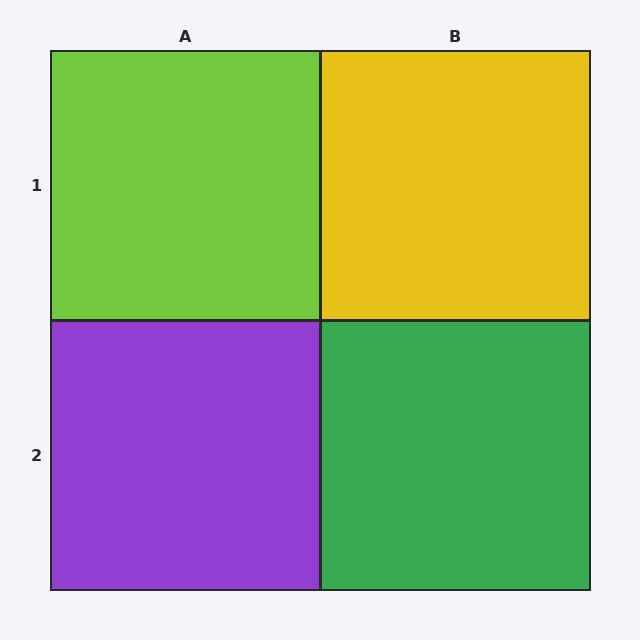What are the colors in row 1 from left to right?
Lime, yellow.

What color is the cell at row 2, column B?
Green.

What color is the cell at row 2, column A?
Purple.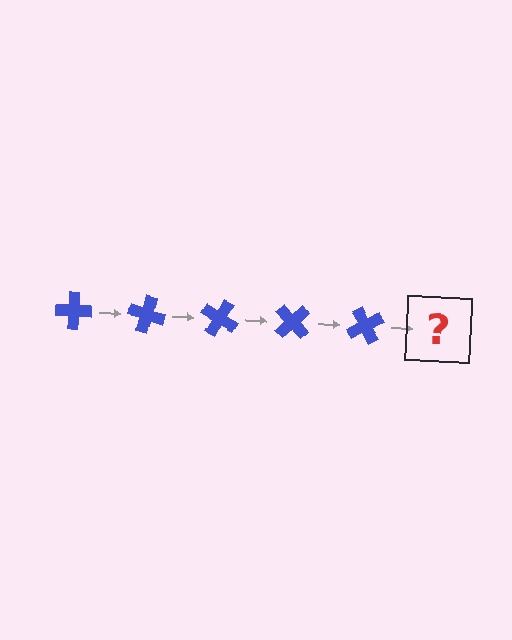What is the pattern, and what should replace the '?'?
The pattern is that the cross rotates 15 degrees each step. The '?' should be a blue cross rotated 75 degrees.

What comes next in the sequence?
The next element should be a blue cross rotated 75 degrees.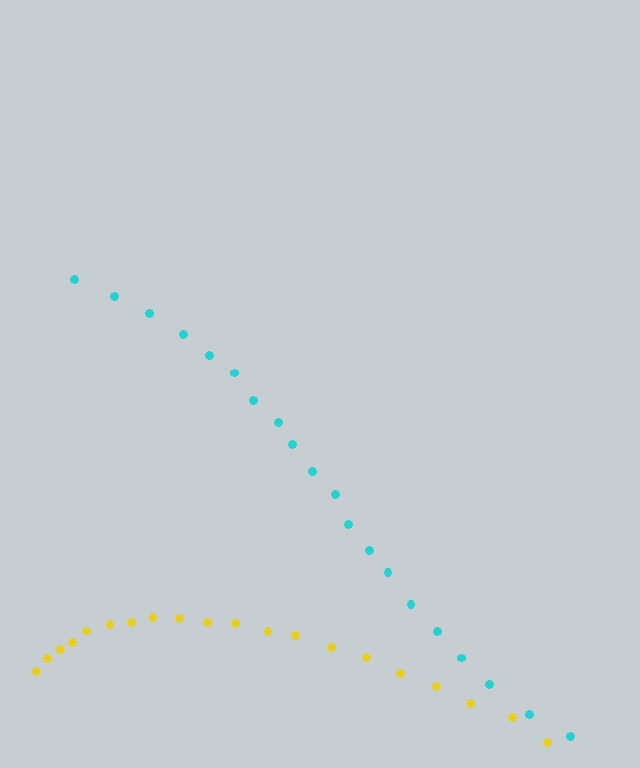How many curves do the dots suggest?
There are 2 distinct paths.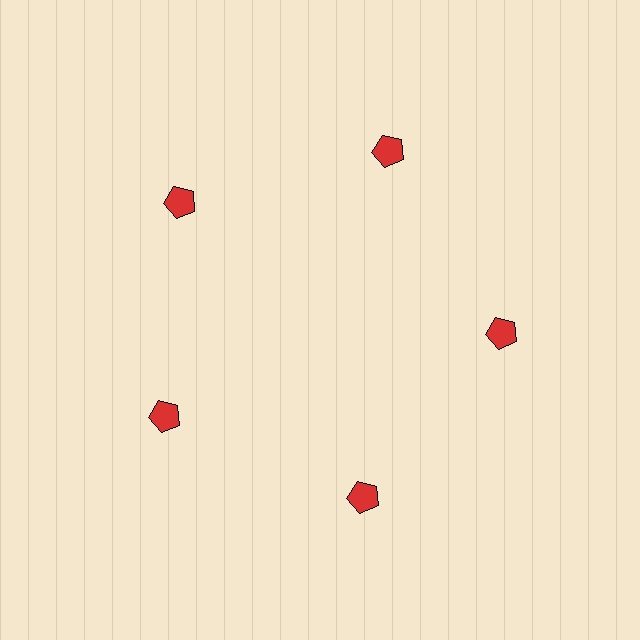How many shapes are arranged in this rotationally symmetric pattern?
There are 5 shapes, arranged in 5 groups of 1.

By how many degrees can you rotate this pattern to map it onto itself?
The pattern maps onto itself every 72 degrees of rotation.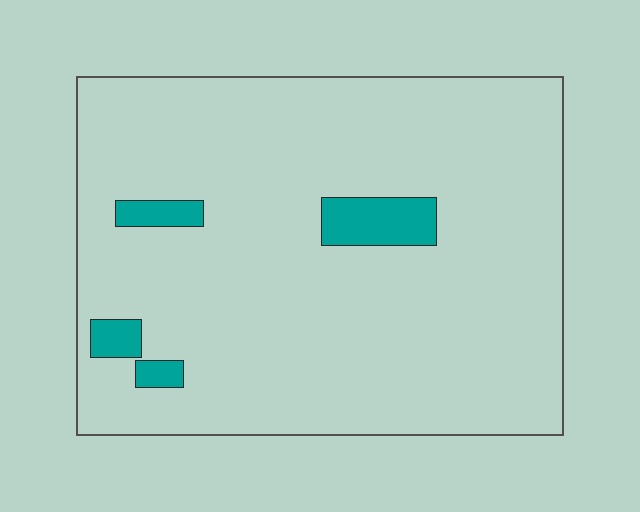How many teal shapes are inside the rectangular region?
4.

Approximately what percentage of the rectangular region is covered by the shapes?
Approximately 5%.